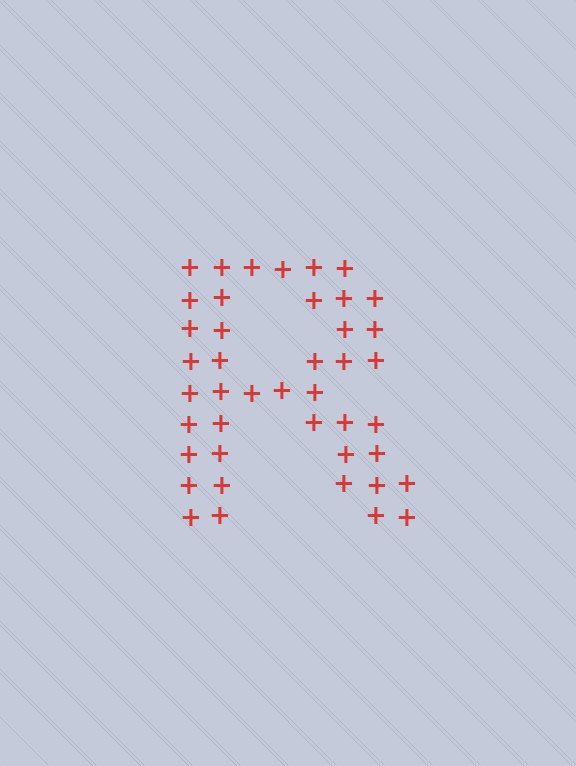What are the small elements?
The small elements are plus signs.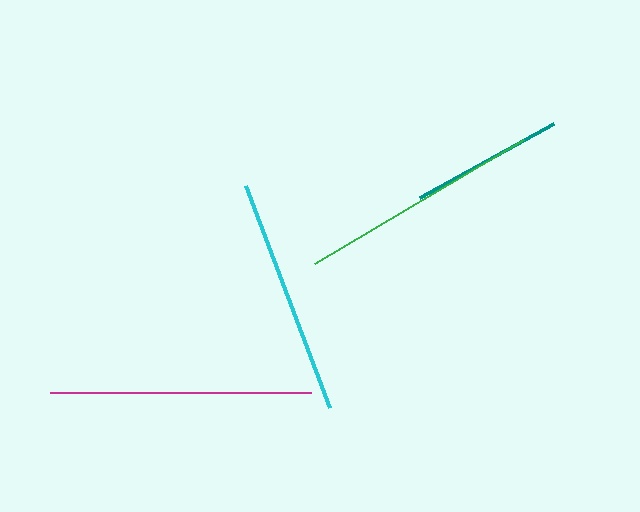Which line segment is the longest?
The magenta line is the longest at approximately 261 pixels.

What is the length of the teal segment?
The teal segment is approximately 153 pixels long.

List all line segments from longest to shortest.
From longest to shortest: magenta, green, cyan, teal.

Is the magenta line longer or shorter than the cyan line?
The magenta line is longer than the cyan line.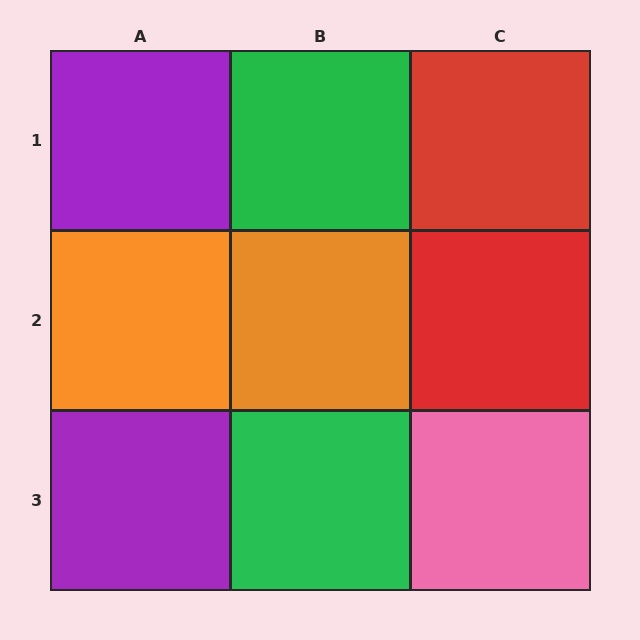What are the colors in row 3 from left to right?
Purple, green, pink.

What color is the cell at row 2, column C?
Red.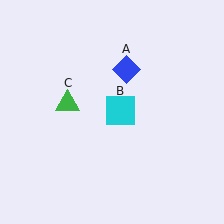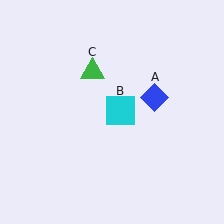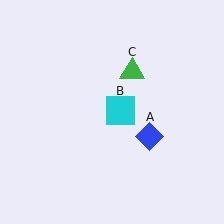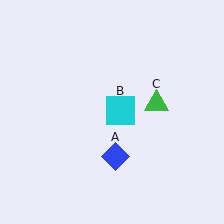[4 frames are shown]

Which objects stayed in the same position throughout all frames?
Cyan square (object B) remained stationary.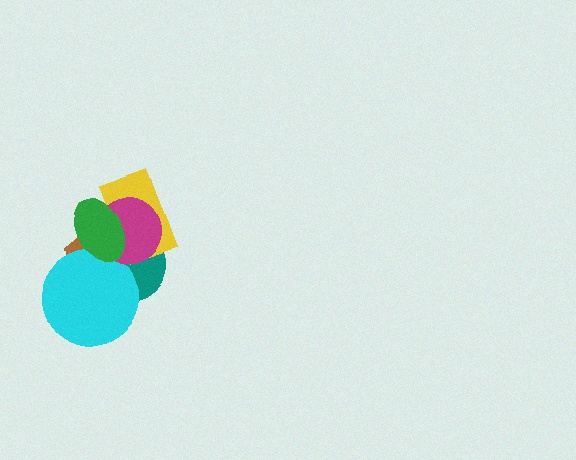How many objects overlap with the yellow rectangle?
4 objects overlap with the yellow rectangle.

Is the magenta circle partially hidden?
Yes, it is partially covered by another shape.